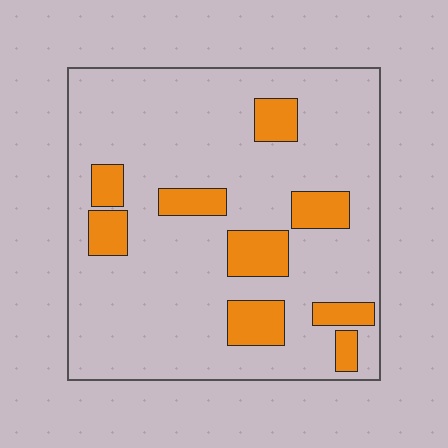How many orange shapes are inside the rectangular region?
9.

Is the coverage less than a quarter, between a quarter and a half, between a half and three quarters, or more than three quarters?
Less than a quarter.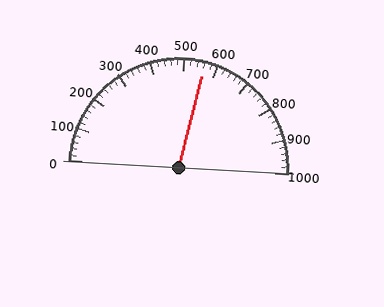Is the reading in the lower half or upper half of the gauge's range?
The reading is in the upper half of the range (0 to 1000).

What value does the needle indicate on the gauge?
The needle indicates approximately 560.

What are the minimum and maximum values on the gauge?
The gauge ranges from 0 to 1000.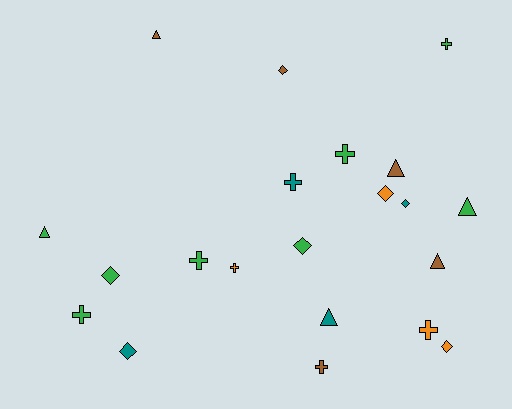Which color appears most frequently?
Green, with 8 objects.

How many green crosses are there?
There are 4 green crosses.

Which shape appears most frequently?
Cross, with 8 objects.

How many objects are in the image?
There are 21 objects.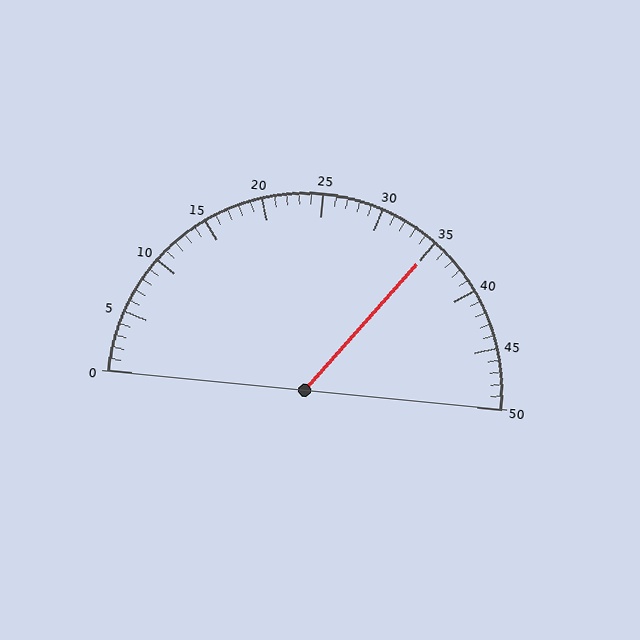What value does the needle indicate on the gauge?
The needle indicates approximately 35.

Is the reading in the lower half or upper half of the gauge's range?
The reading is in the upper half of the range (0 to 50).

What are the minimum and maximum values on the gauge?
The gauge ranges from 0 to 50.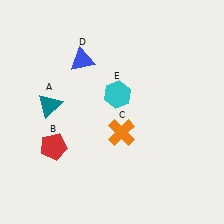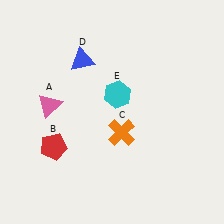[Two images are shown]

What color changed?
The triangle (A) changed from teal in Image 1 to pink in Image 2.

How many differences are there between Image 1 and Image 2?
There is 1 difference between the two images.